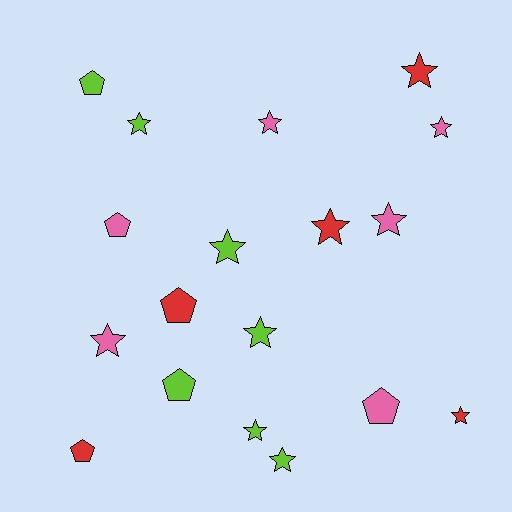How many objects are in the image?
There are 18 objects.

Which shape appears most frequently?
Star, with 12 objects.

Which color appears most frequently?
Lime, with 7 objects.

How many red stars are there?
There are 3 red stars.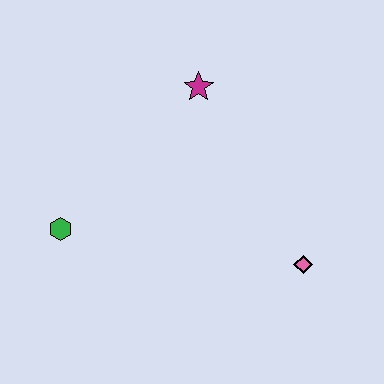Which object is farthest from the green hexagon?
The pink diamond is farthest from the green hexagon.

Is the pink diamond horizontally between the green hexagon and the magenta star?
No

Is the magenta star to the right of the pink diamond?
No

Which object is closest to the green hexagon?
The magenta star is closest to the green hexagon.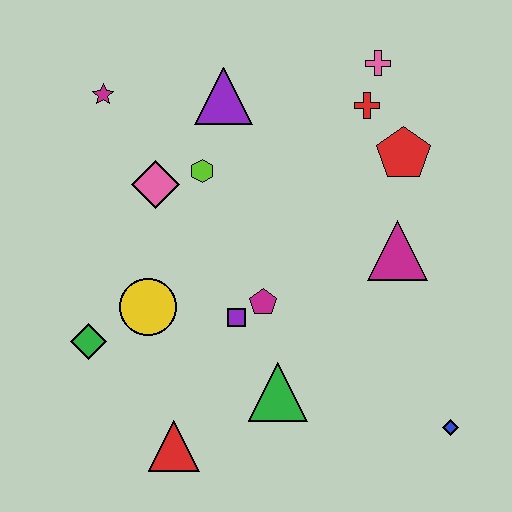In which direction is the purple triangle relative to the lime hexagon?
The purple triangle is above the lime hexagon.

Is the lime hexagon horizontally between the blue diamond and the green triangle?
No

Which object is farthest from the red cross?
The red triangle is farthest from the red cross.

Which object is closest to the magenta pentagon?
The purple square is closest to the magenta pentagon.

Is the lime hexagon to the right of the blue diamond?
No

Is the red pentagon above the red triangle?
Yes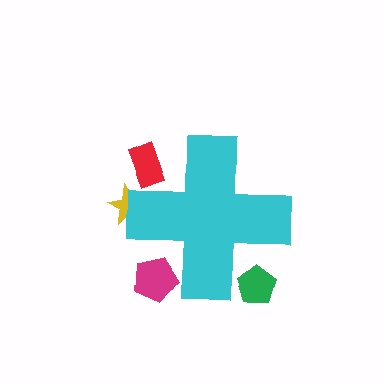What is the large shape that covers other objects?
A cyan cross.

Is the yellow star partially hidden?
Yes, the yellow star is partially hidden behind the cyan cross.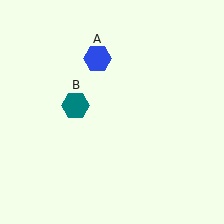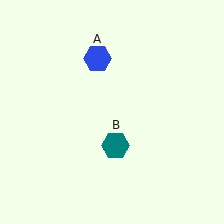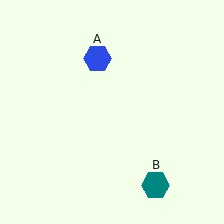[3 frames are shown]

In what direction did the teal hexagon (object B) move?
The teal hexagon (object B) moved down and to the right.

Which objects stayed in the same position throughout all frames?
Blue hexagon (object A) remained stationary.